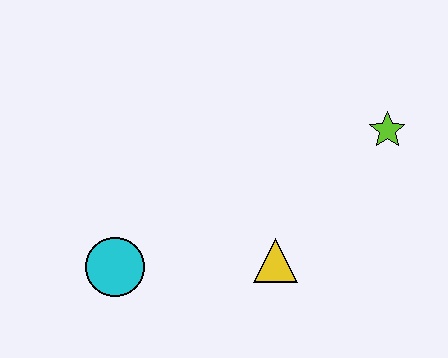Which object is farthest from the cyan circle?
The lime star is farthest from the cyan circle.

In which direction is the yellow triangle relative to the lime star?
The yellow triangle is below the lime star.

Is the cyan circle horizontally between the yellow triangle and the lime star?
No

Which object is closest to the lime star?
The yellow triangle is closest to the lime star.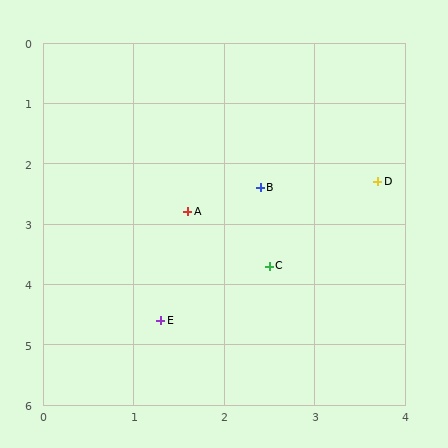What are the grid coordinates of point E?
Point E is at approximately (1.3, 4.6).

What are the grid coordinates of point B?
Point B is at approximately (2.4, 2.4).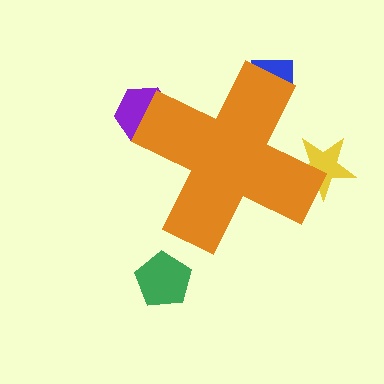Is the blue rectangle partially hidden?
Yes, the blue rectangle is partially hidden behind the orange cross.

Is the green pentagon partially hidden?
No, the green pentagon is fully visible.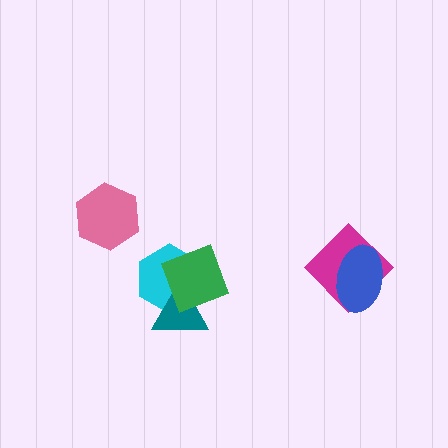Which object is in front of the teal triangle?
The green square is in front of the teal triangle.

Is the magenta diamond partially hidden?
Yes, it is partially covered by another shape.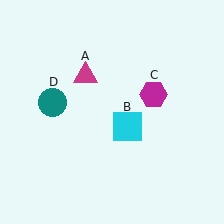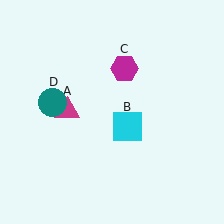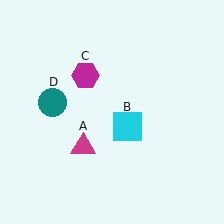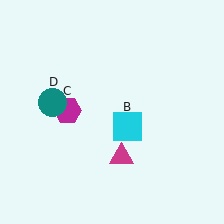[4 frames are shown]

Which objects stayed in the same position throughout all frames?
Cyan square (object B) and teal circle (object D) remained stationary.